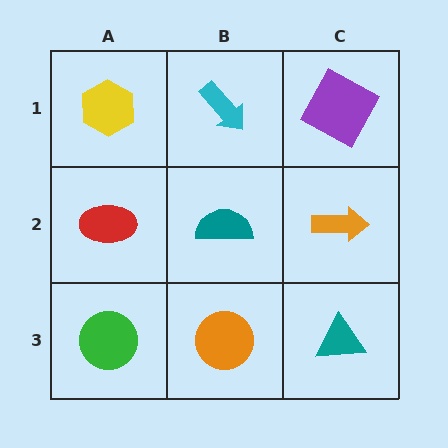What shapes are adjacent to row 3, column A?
A red ellipse (row 2, column A), an orange circle (row 3, column B).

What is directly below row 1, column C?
An orange arrow.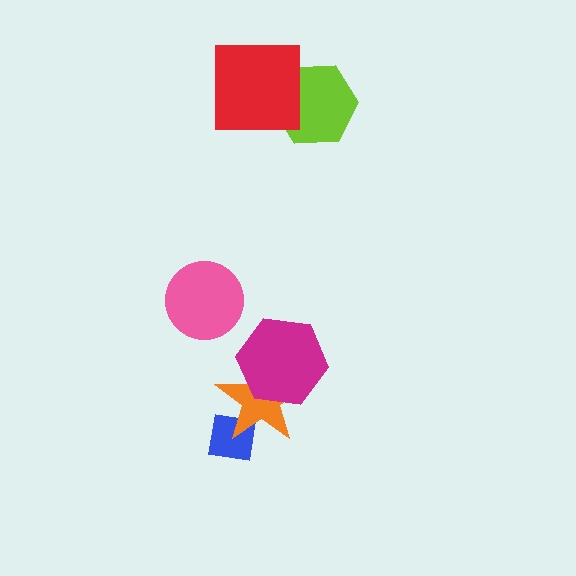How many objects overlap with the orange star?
2 objects overlap with the orange star.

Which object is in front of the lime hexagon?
The red square is in front of the lime hexagon.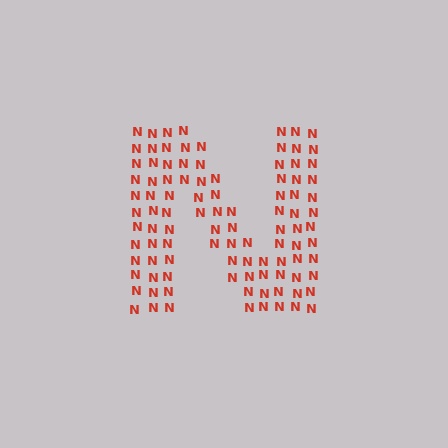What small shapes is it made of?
It is made of small letter N's.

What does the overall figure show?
The overall figure shows the letter N.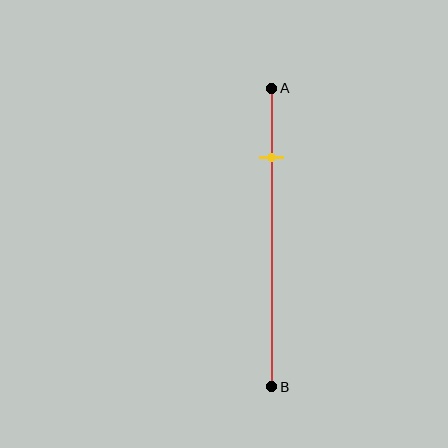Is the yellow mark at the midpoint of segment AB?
No, the mark is at about 25% from A, not at the 50% midpoint.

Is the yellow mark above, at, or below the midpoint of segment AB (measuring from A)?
The yellow mark is above the midpoint of segment AB.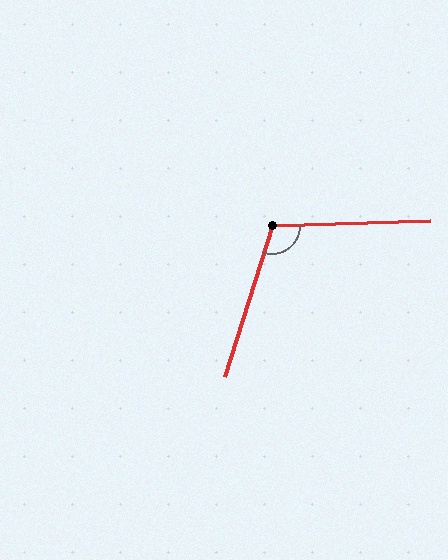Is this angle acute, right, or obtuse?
It is obtuse.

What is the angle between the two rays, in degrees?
Approximately 109 degrees.